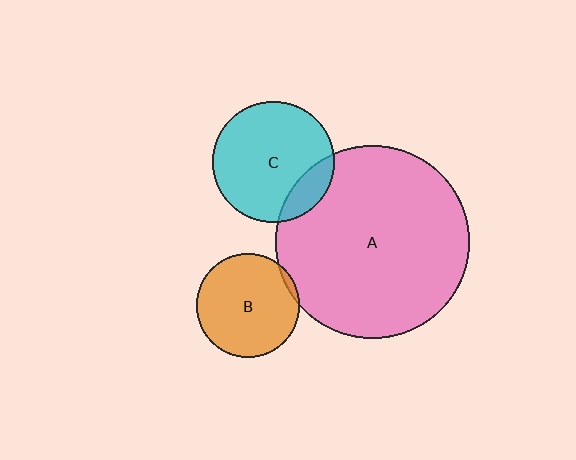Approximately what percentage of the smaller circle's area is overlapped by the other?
Approximately 5%.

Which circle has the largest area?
Circle A (pink).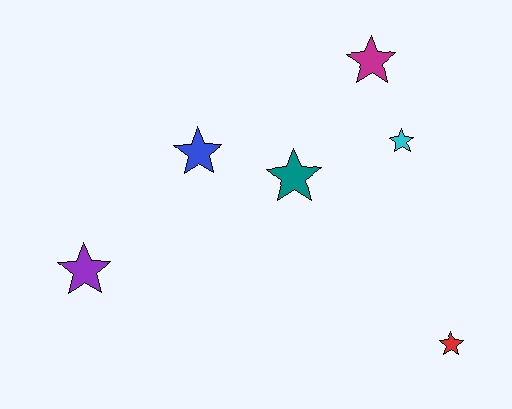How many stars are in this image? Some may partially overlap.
There are 6 stars.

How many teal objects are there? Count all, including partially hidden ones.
There is 1 teal object.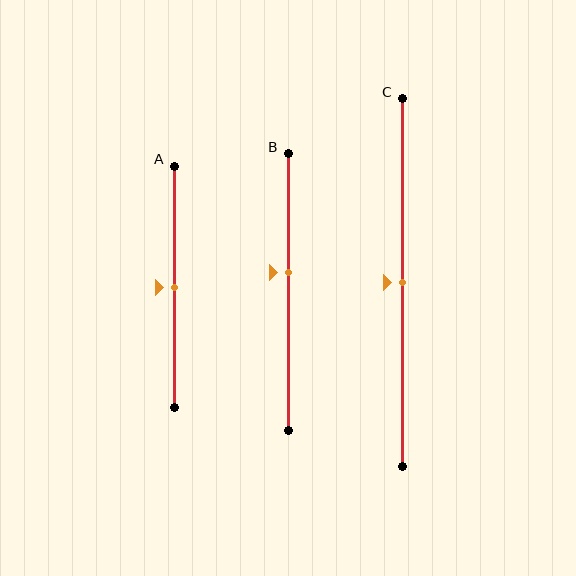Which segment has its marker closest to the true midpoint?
Segment A has its marker closest to the true midpoint.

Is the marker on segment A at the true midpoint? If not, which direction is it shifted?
Yes, the marker on segment A is at the true midpoint.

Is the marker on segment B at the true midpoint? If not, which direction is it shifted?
No, the marker on segment B is shifted upward by about 7% of the segment length.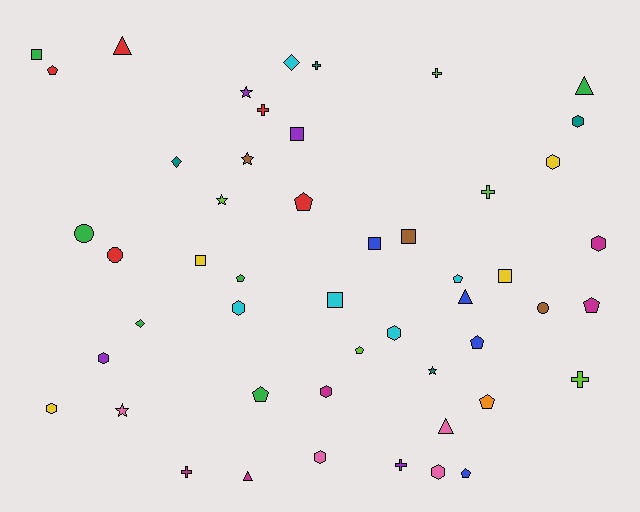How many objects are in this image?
There are 50 objects.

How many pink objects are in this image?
There are 4 pink objects.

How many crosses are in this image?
There are 7 crosses.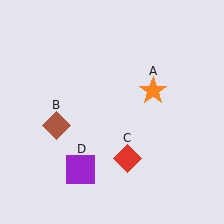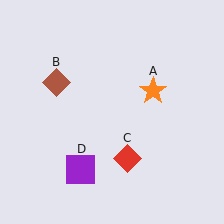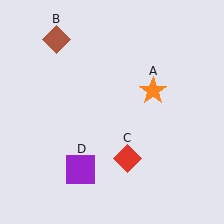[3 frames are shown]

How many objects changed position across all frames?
1 object changed position: brown diamond (object B).